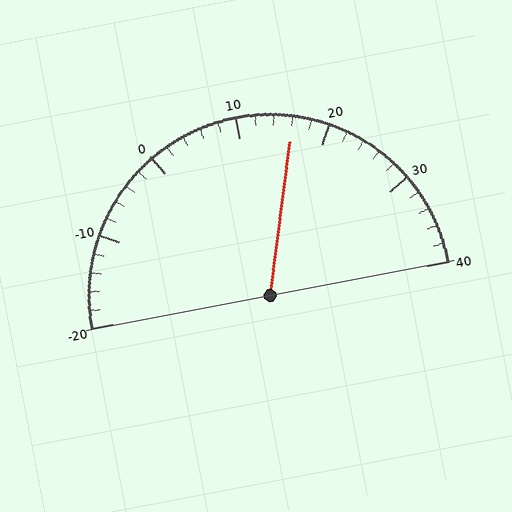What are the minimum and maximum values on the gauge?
The gauge ranges from -20 to 40.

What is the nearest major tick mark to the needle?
The nearest major tick mark is 20.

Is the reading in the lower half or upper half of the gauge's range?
The reading is in the upper half of the range (-20 to 40).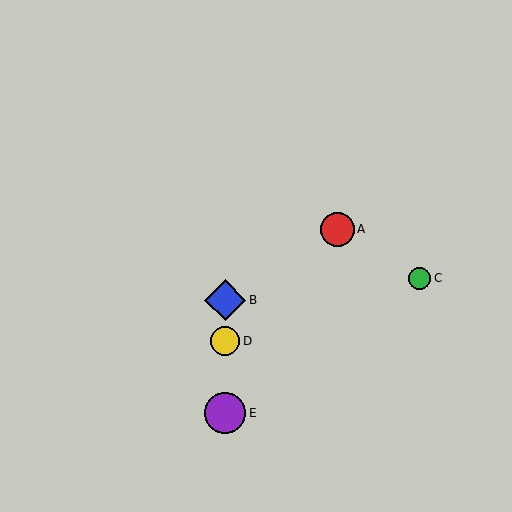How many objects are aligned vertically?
3 objects (B, D, E) are aligned vertically.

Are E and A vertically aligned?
No, E is at x≈225 and A is at x≈337.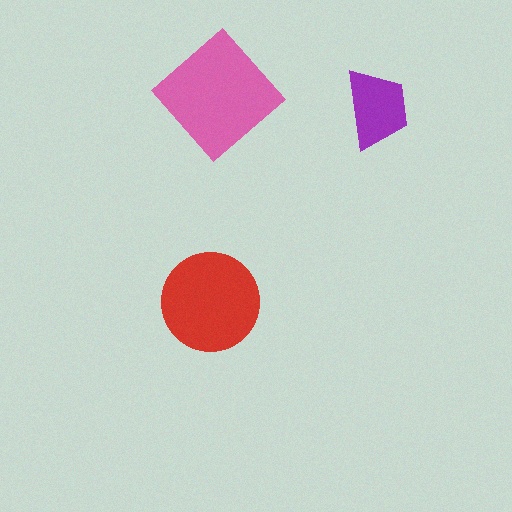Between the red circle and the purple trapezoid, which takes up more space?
The red circle.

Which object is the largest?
The pink diamond.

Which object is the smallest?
The purple trapezoid.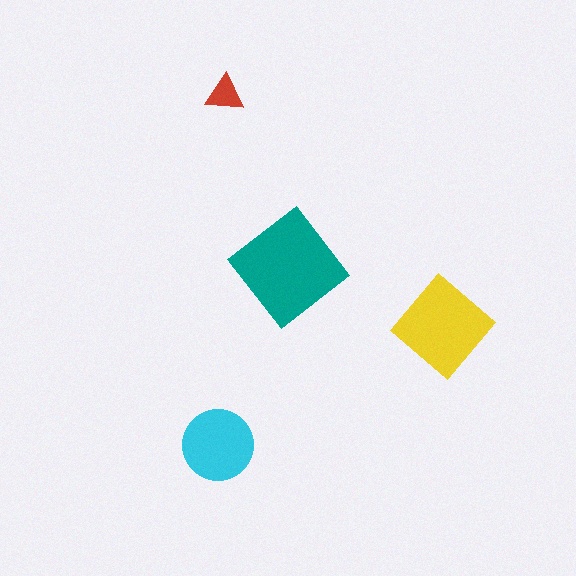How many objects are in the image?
There are 4 objects in the image.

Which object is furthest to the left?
The cyan circle is leftmost.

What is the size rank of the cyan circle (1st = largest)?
3rd.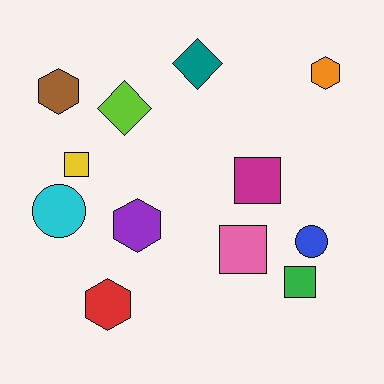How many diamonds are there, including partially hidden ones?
There are 2 diamonds.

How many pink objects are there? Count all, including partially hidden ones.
There is 1 pink object.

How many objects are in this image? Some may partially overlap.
There are 12 objects.